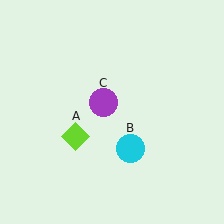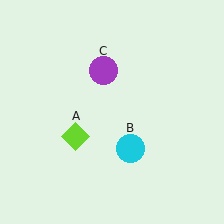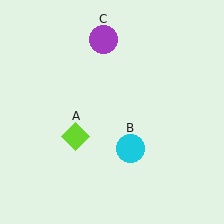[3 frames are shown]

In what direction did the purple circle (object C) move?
The purple circle (object C) moved up.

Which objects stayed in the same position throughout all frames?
Lime diamond (object A) and cyan circle (object B) remained stationary.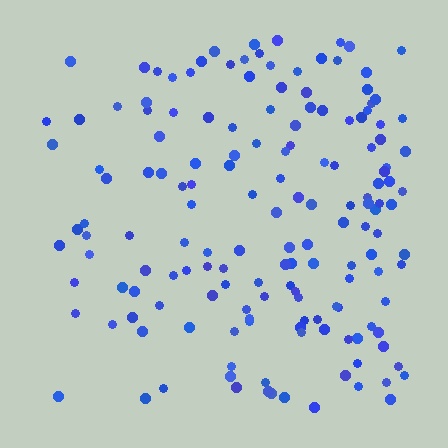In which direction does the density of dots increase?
From left to right, with the right side densest.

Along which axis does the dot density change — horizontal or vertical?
Horizontal.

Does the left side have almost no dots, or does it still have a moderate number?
Still a moderate number, just noticeably fewer than the right.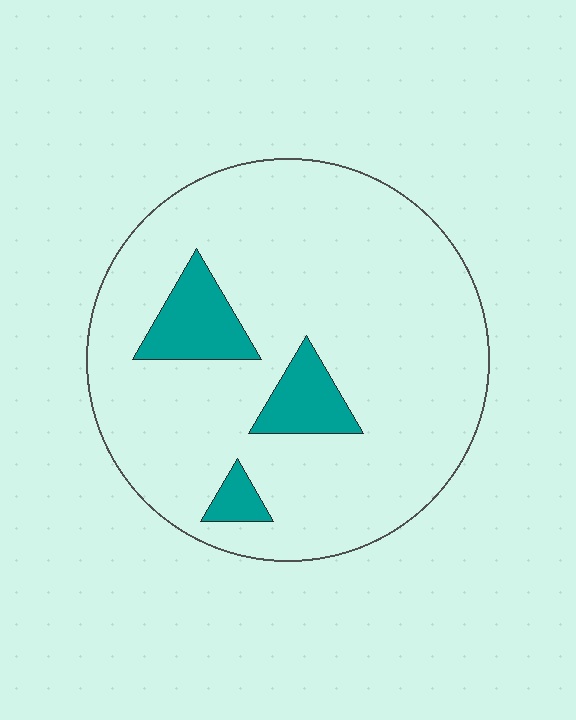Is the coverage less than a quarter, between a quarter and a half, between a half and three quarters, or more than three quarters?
Less than a quarter.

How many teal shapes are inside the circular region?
3.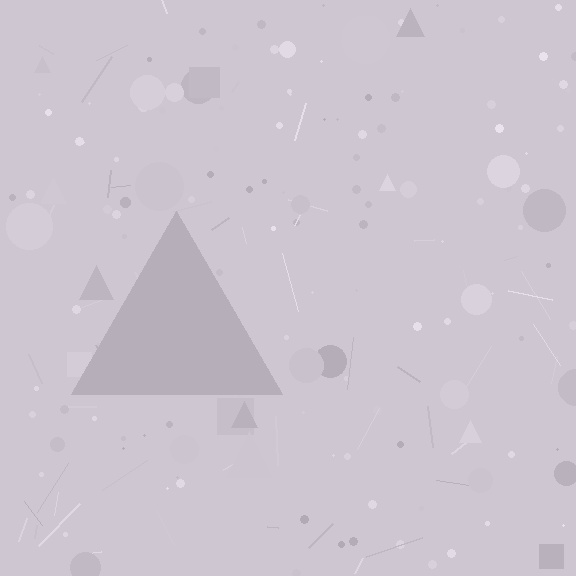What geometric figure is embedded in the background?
A triangle is embedded in the background.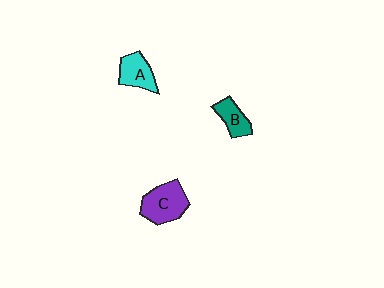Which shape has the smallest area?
Shape B (teal).